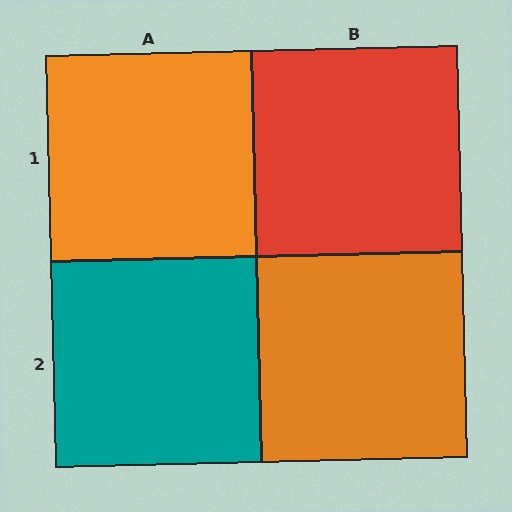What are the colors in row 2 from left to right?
Teal, orange.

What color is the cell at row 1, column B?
Red.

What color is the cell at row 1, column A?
Orange.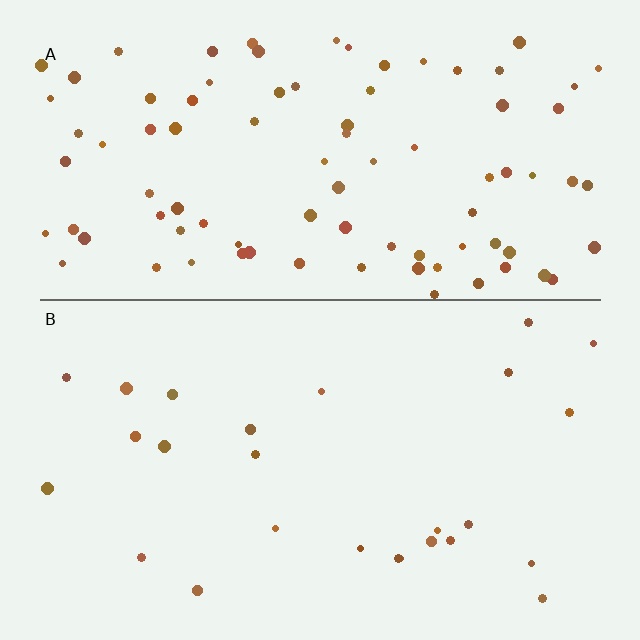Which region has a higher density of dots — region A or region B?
A (the top).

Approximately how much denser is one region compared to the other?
Approximately 3.4× — region A over region B.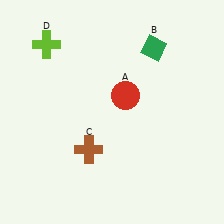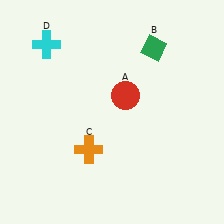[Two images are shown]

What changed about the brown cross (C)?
In Image 1, C is brown. In Image 2, it changed to orange.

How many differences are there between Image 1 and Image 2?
There are 2 differences between the two images.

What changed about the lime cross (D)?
In Image 1, D is lime. In Image 2, it changed to cyan.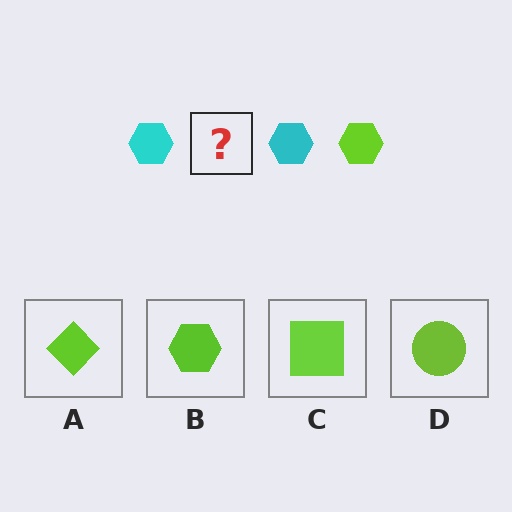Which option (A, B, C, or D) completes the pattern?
B.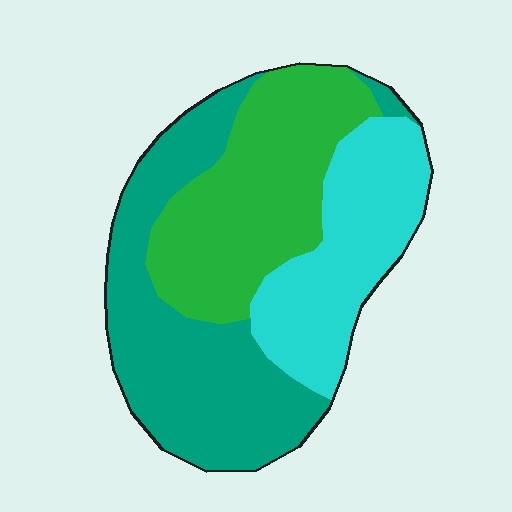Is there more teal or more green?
Teal.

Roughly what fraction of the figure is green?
Green covers about 35% of the figure.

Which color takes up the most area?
Teal, at roughly 40%.